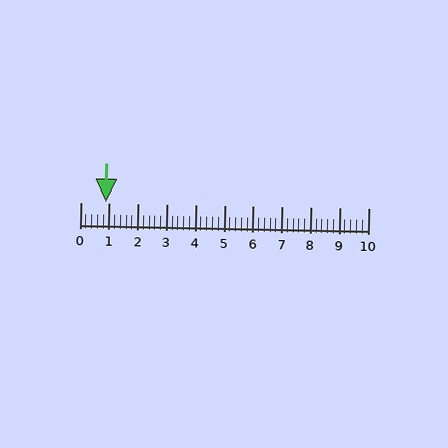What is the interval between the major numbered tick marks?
The major tick marks are spaced 1 units apart.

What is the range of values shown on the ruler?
The ruler shows values from 0 to 10.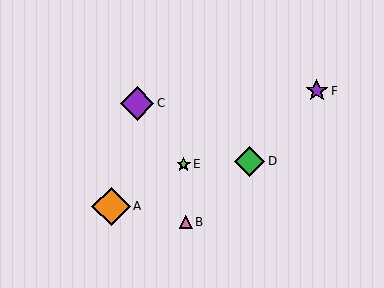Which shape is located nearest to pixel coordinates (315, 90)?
The purple star (labeled F) at (317, 91) is nearest to that location.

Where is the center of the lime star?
The center of the lime star is at (184, 164).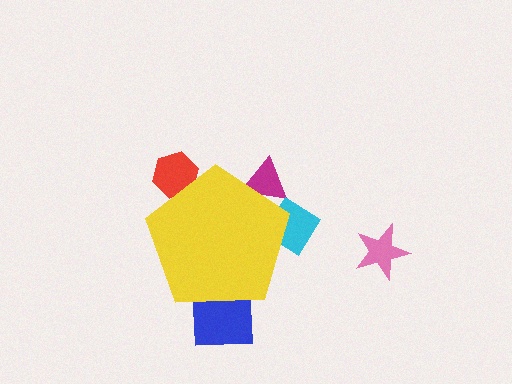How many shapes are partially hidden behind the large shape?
4 shapes are partially hidden.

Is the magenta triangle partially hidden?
Yes, the magenta triangle is partially hidden behind the yellow pentagon.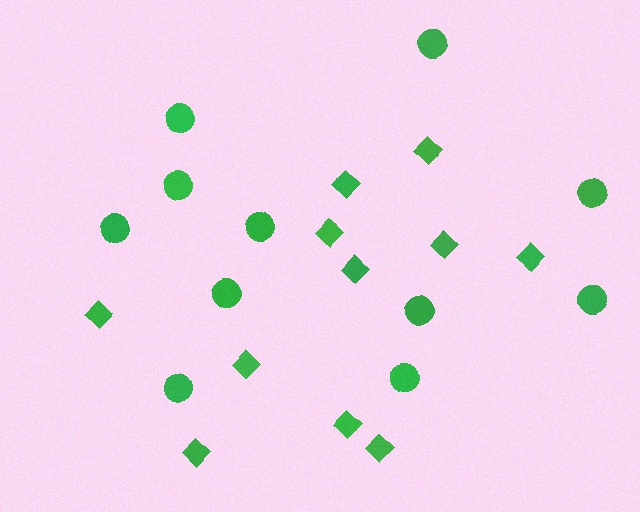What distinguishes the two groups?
There are 2 groups: one group of diamonds (11) and one group of circles (11).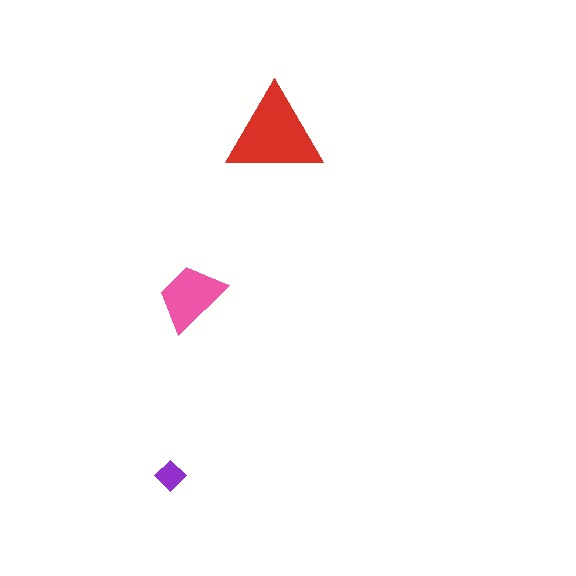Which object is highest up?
The red triangle is topmost.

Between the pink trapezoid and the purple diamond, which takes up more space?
The pink trapezoid.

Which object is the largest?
The red triangle.